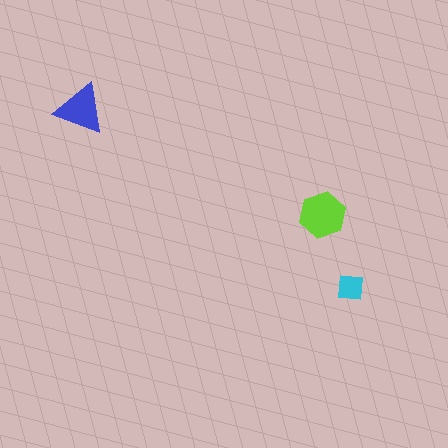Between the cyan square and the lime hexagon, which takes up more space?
The lime hexagon.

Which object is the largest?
The lime hexagon.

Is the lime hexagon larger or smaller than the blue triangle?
Larger.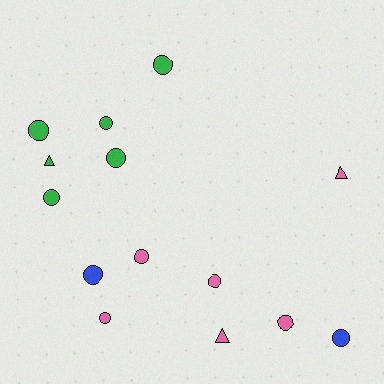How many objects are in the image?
There are 14 objects.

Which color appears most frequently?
Pink, with 6 objects.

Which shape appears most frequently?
Circle, with 11 objects.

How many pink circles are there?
There are 4 pink circles.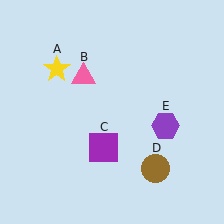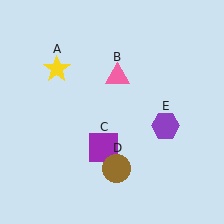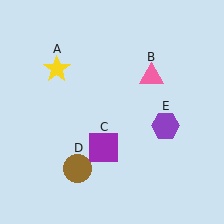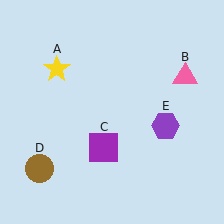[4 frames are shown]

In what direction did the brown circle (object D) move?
The brown circle (object D) moved left.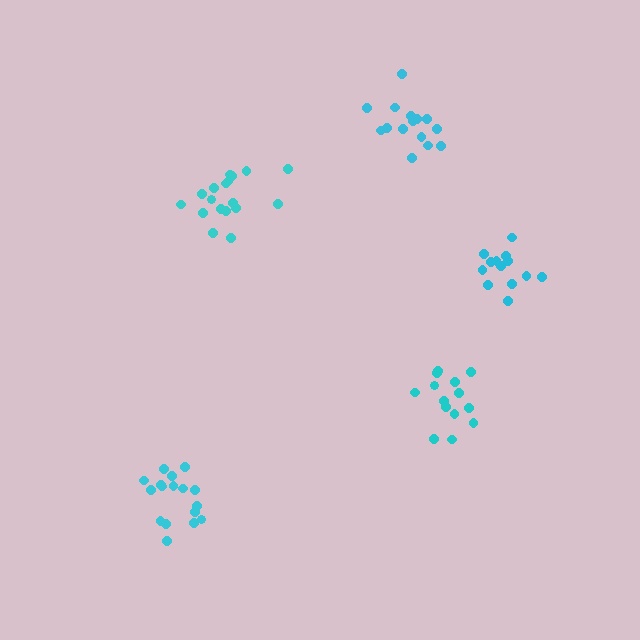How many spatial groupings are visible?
There are 5 spatial groupings.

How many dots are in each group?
Group 1: 14 dots, Group 2: 17 dots, Group 3: 14 dots, Group 4: 18 dots, Group 5: 16 dots (79 total).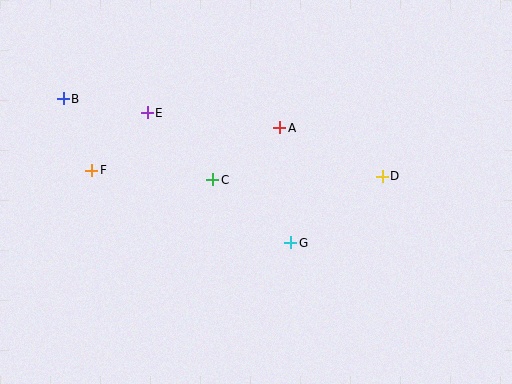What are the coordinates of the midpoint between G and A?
The midpoint between G and A is at (285, 185).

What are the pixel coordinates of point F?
Point F is at (92, 170).